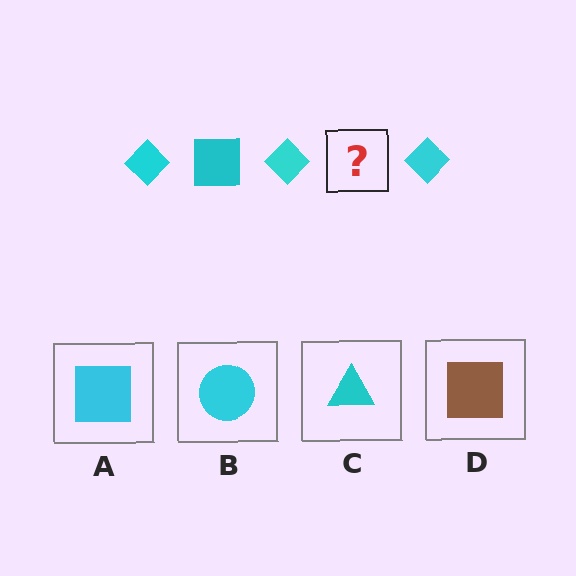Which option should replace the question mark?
Option A.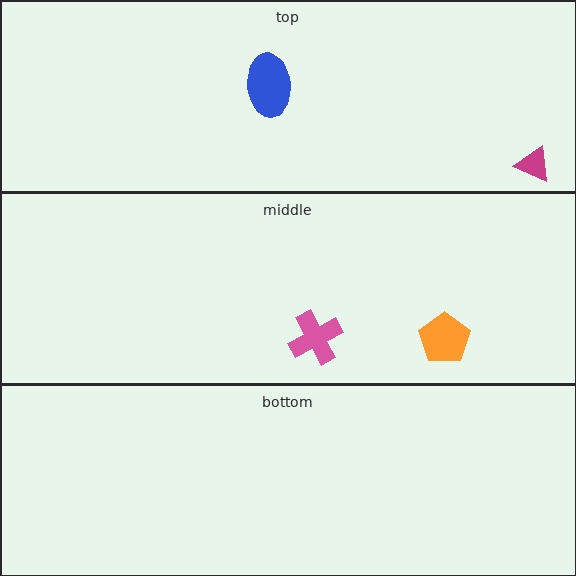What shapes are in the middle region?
The pink cross, the orange pentagon.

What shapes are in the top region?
The blue ellipse, the magenta triangle.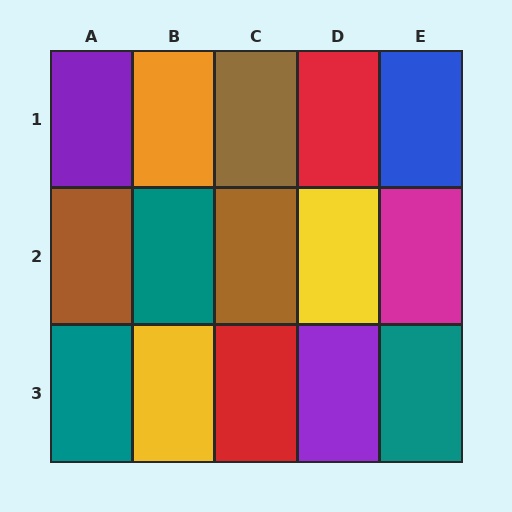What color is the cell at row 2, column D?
Yellow.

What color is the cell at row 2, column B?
Teal.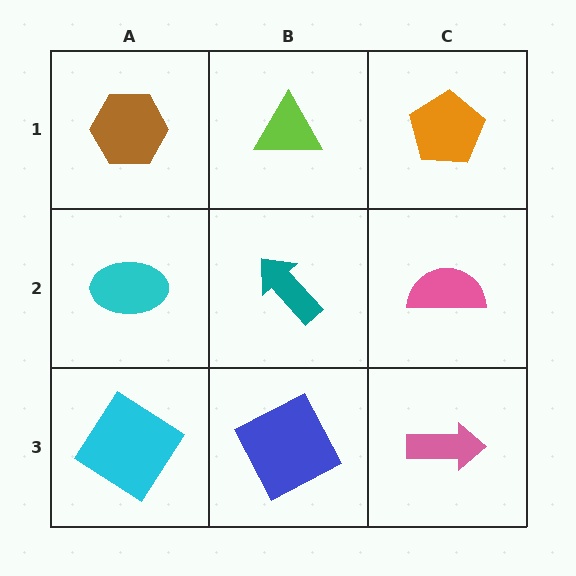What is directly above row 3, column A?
A cyan ellipse.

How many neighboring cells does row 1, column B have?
3.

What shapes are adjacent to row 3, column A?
A cyan ellipse (row 2, column A), a blue square (row 3, column B).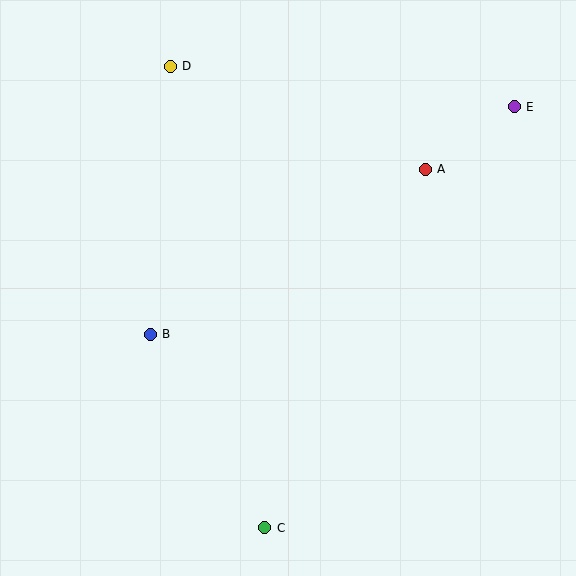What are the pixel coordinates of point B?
Point B is at (150, 334).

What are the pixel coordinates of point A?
Point A is at (425, 169).